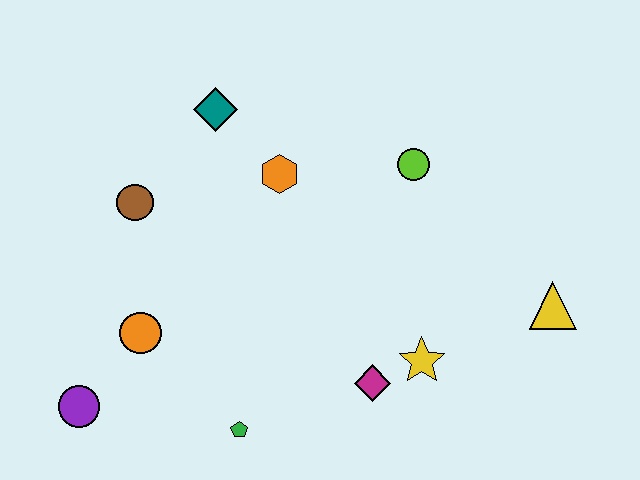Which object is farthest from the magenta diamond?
The teal diamond is farthest from the magenta diamond.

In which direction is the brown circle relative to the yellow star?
The brown circle is to the left of the yellow star.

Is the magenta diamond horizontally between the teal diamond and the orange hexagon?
No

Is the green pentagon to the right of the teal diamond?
Yes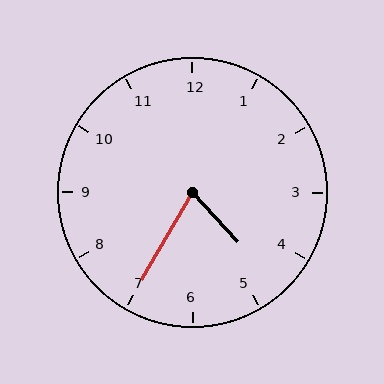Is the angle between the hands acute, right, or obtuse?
It is acute.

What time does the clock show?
4:35.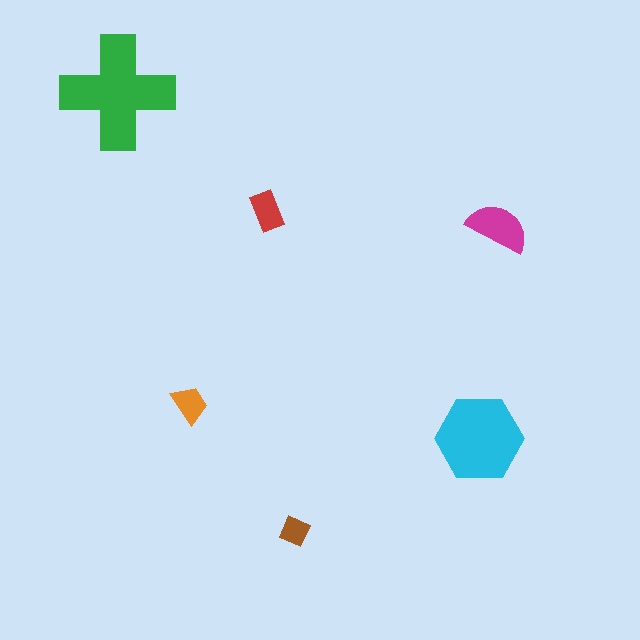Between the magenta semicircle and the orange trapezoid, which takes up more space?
The magenta semicircle.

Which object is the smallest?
The brown diamond.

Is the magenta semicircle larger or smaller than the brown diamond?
Larger.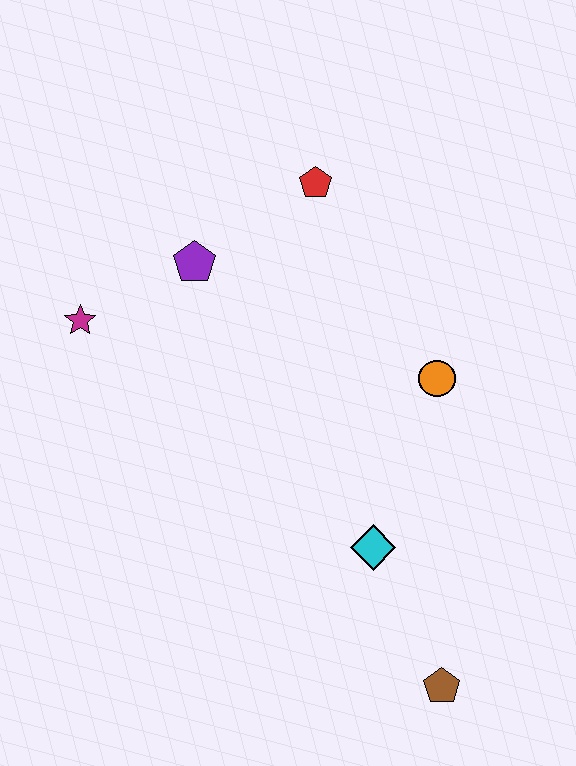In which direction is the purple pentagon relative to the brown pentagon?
The purple pentagon is above the brown pentagon.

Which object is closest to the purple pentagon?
The magenta star is closest to the purple pentagon.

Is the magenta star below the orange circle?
No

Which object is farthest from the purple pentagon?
The brown pentagon is farthest from the purple pentagon.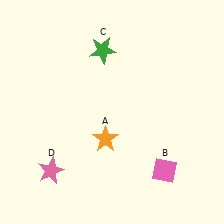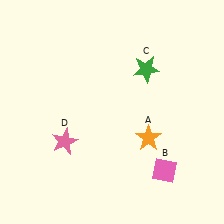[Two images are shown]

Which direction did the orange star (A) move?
The orange star (A) moved right.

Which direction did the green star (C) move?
The green star (C) moved right.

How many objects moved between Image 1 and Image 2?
3 objects moved between the two images.